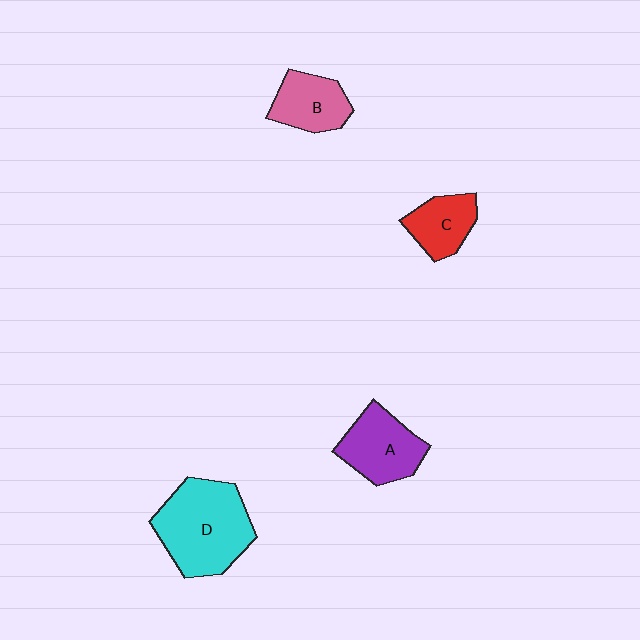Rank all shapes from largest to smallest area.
From largest to smallest: D (cyan), A (purple), B (pink), C (red).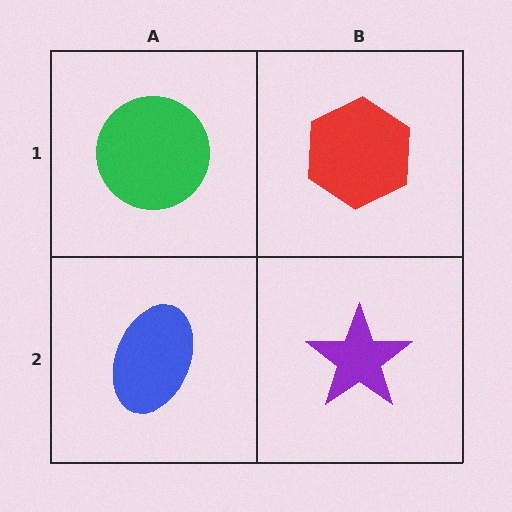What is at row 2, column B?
A purple star.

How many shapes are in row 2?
2 shapes.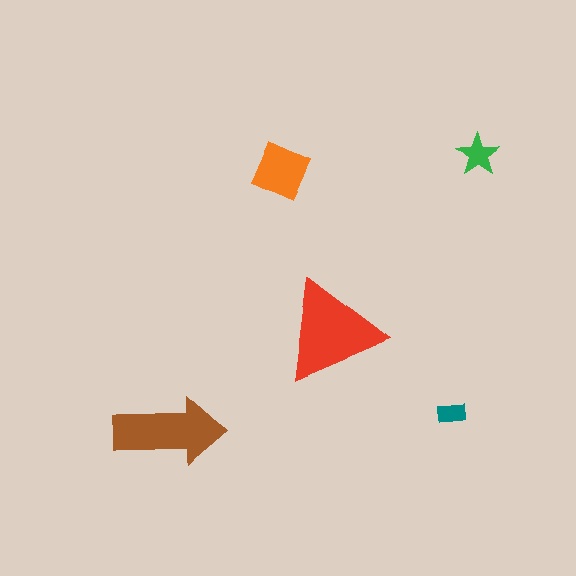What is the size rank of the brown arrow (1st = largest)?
2nd.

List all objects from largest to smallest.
The red triangle, the brown arrow, the orange square, the green star, the teal rectangle.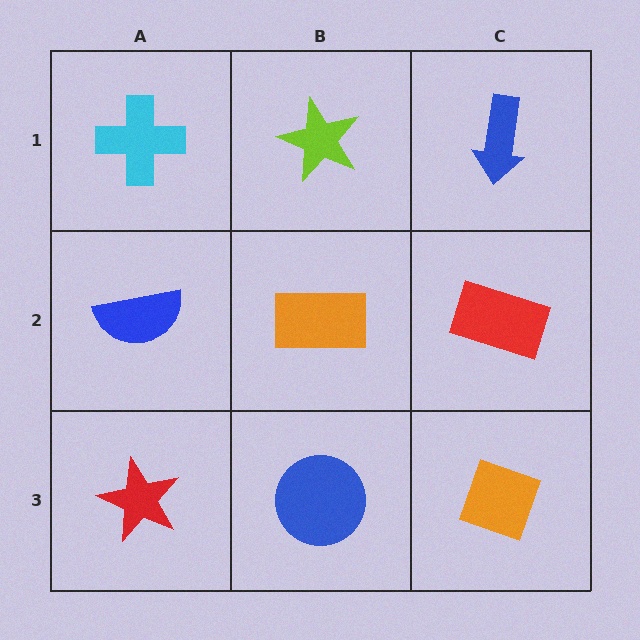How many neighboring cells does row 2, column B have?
4.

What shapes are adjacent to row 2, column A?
A cyan cross (row 1, column A), a red star (row 3, column A), an orange rectangle (row 2, column B).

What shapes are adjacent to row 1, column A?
A blue semicircle (row 2, column A), a lime star (row 1, column B).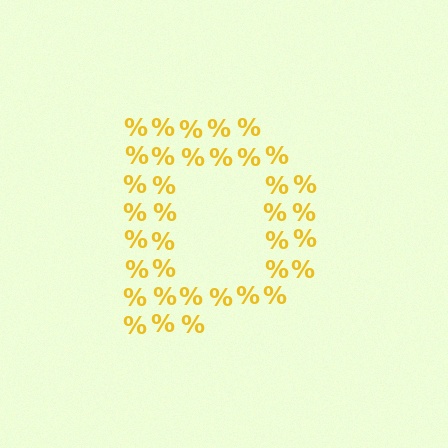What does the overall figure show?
The overall figure shows the letter D.